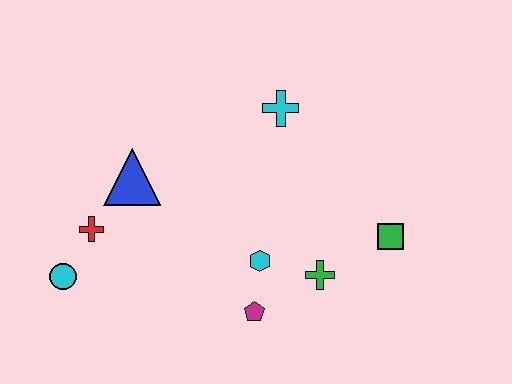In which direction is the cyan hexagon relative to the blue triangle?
The cyan hexagon is to the right of the blue triangle.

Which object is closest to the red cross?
The cyan circle is closest to the red cross.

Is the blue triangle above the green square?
Yes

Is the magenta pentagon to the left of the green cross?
Yes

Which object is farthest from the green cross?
The cyan circle is farthest from the green cross.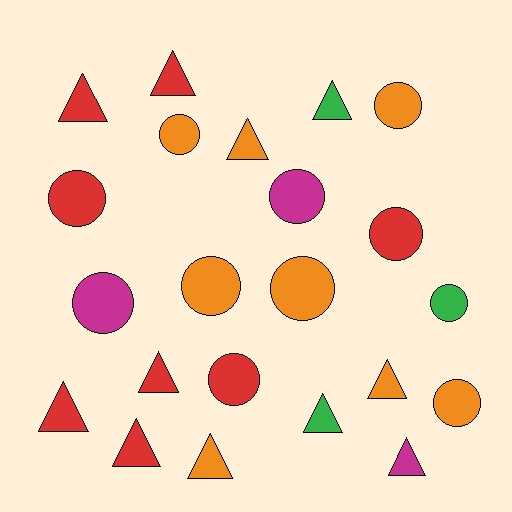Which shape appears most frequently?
Triangle, with 11 objects.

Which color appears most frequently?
Orange, with 8 objects.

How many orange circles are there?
There are 5 orange circles.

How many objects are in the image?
There are 22 objects.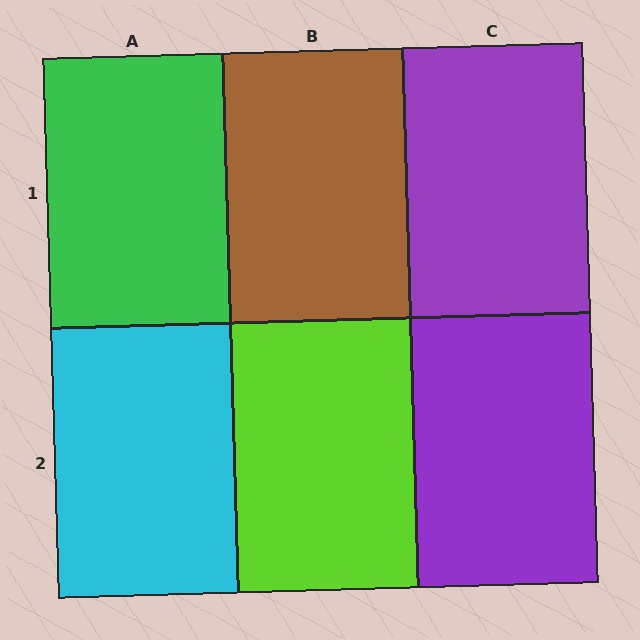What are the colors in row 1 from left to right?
Green, brown, purple.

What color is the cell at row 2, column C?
Purple.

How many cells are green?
1 cell is green.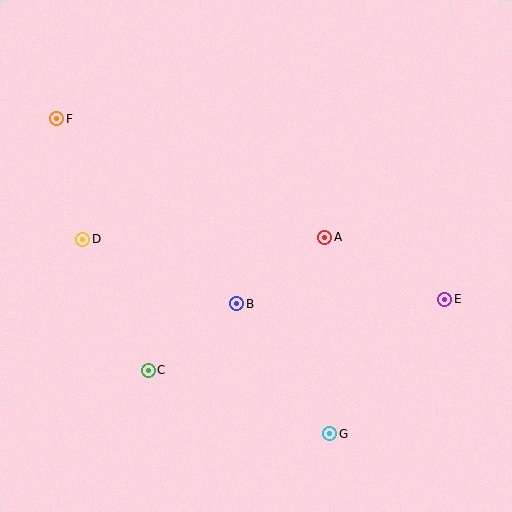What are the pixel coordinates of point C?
Point C is at (148, 370).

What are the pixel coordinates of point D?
Point D is at (83, 239).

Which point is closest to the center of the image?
Point B at (237, 304) is closest to the center.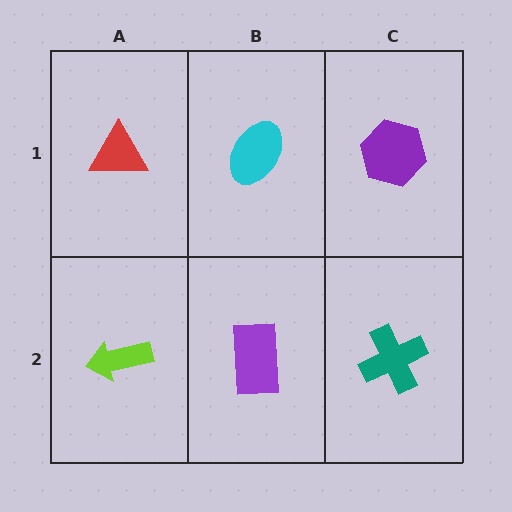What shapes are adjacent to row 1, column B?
A purple rectangle (row 2, column B), a red triangle (row 1, column A), a purple hexagon (row 1, column C).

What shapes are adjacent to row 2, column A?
A red triangle (row 1, column A), a purple rectangle (row 2, column B).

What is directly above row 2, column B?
A cyan ellipse.